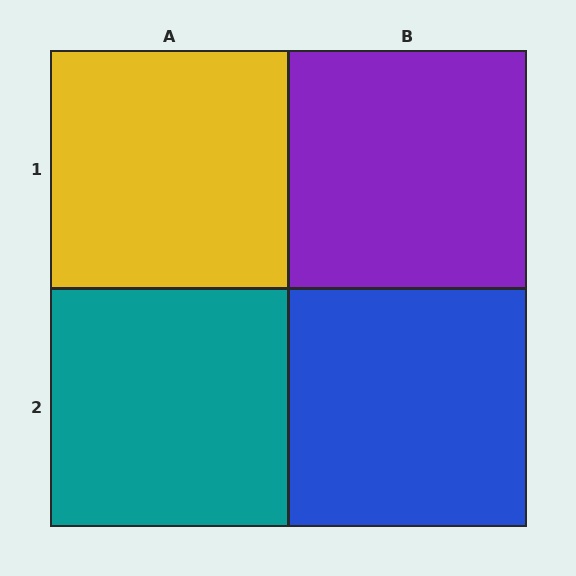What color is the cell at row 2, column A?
Teal.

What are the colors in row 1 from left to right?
Yellow, purple.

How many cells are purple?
1 cell is purple.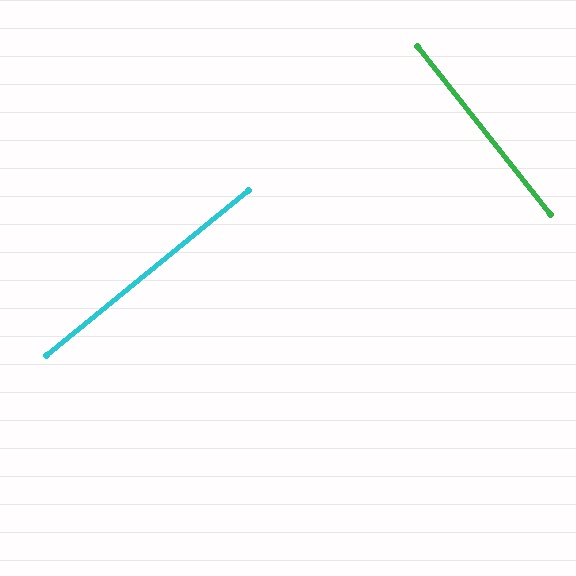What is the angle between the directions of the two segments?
Approximately 89 degrees.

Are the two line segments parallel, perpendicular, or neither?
Perpendicular — they meet at approximately 89°.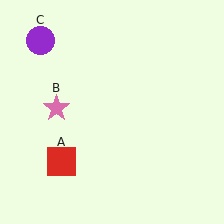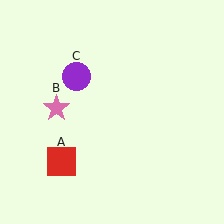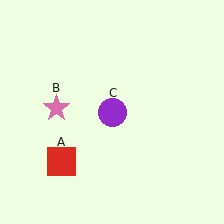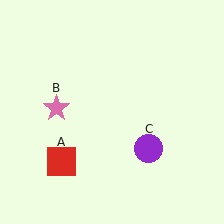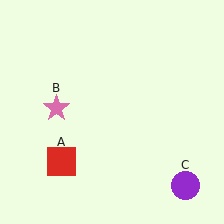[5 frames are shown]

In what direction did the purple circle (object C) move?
The purple circle (object C) moved down and to the right.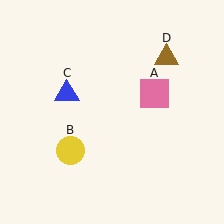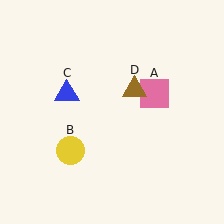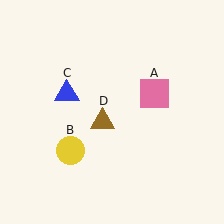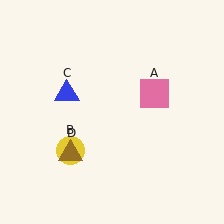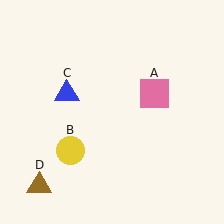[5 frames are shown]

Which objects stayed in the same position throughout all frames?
Pink square (object A) and yellow circle (object B) and blue triangle (object C) remained stationary.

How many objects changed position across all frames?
1 object changed position: brown triangle (object D).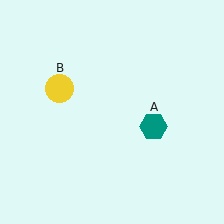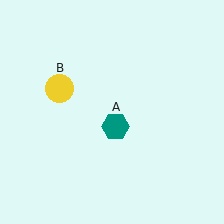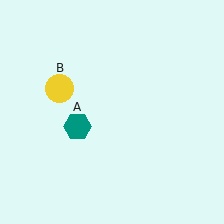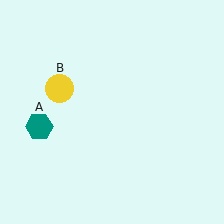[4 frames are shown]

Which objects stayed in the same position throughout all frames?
Yellow circle (object B) remained stationary.